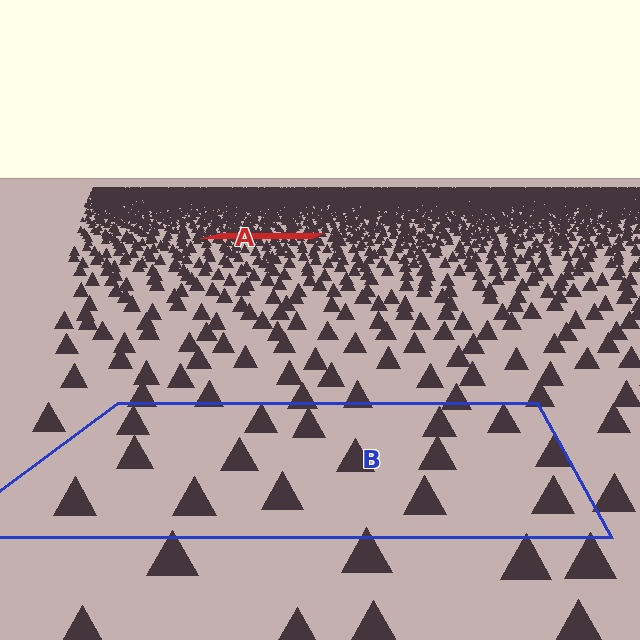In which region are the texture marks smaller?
The texture marks are smaller in region A, because it is farther away.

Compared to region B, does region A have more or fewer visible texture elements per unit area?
Region A has more texture elements per unit area — they are packed more densely because it is farther away.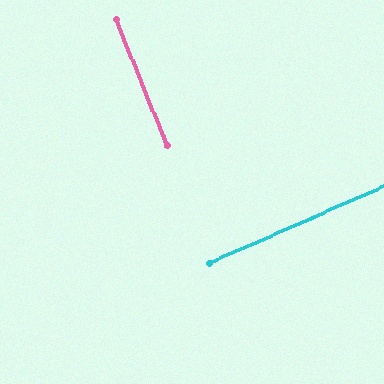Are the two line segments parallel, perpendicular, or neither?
Perpendicular — they meet at approximately 88°.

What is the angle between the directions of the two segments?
Approximately 88 degrees.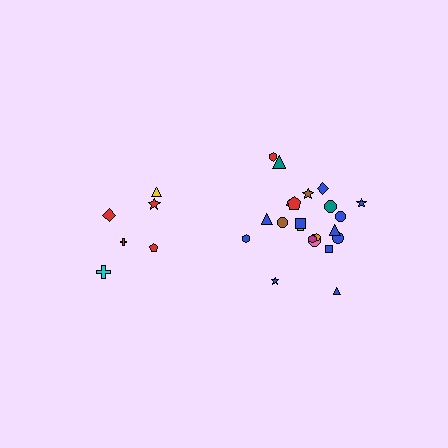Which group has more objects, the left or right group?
The right group.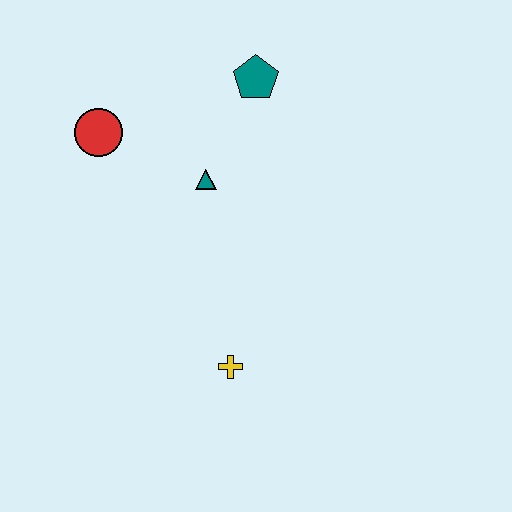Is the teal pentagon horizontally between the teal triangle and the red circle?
No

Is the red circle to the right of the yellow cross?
No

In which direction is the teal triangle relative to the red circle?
The teal triangle is to the right of the red circle.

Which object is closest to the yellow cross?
The teal triangle is closest to the yellow cross.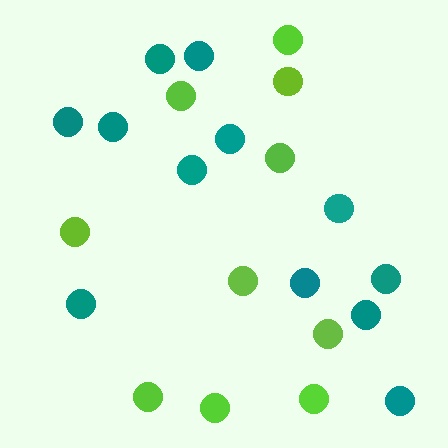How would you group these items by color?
There are 2 groups: one group of lime circles (10) and one group of teal circles (12).